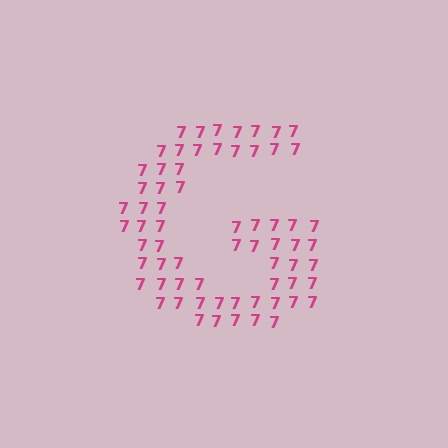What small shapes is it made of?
It is made of small digit 7's.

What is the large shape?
The large shape is the letter G.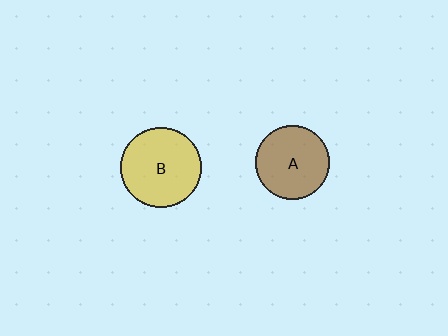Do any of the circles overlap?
No, none of the circles overlap.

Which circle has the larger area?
Circle B (yellow).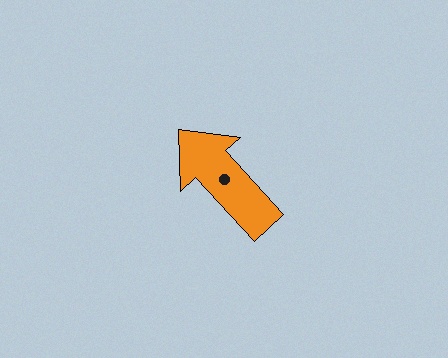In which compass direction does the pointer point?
Northwest.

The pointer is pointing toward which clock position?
Roughly 11 o'clock.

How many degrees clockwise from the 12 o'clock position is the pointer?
Approximately 318 degrees.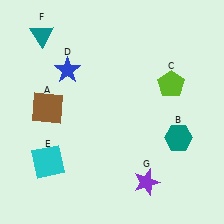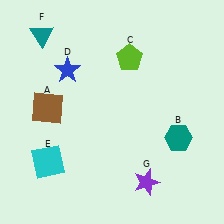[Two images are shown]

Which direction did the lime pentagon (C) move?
The lime pentagon (C) moved left.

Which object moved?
The lime pentagon (C) moved left.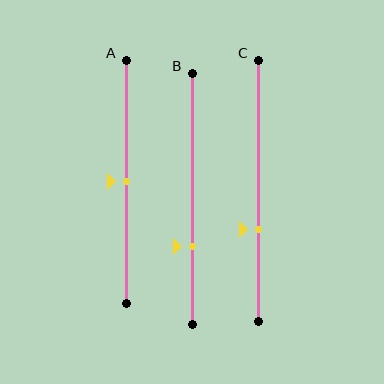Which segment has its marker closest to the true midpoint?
Segment A has its marker closest to the true midpoint.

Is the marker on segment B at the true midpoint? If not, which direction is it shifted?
No, the marker on segment B is shifted downward by about 19% of the segment length.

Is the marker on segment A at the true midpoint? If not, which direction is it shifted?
Yes, the marker on segment A is at the true midpoint.